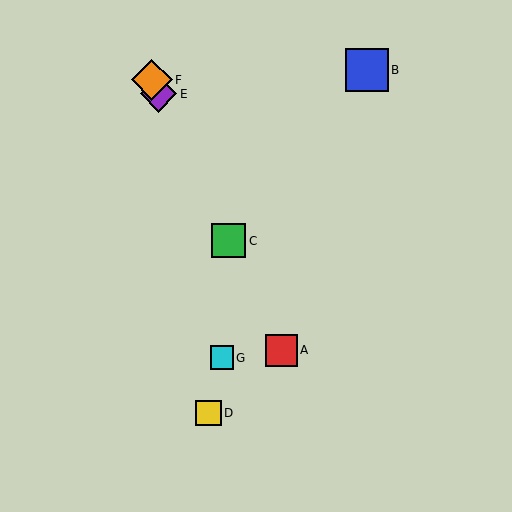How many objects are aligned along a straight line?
4 objects (A, C, E, F) are aligned along a straight line.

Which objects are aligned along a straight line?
Objects A, C, E, F are aligned along a straight line.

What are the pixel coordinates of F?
Object F is at (152, 80).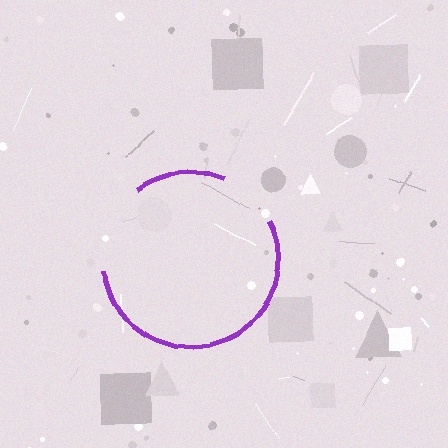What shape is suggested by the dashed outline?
The dashed outline suggests a circle.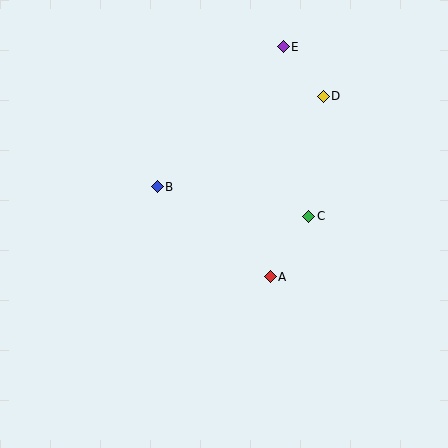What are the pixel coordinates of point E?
Point E is at (283, 47).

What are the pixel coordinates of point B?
Point B is at (157, 187).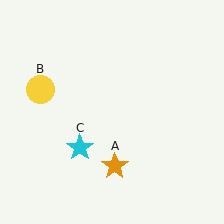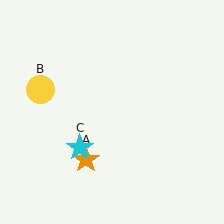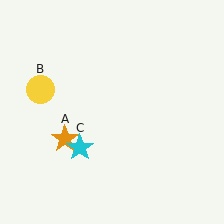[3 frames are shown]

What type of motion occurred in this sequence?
The orange star (object A) rotated clockwise around the center of the scene.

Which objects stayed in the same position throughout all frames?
Yellow circle (object B) and cyan star (object C) remained stationary.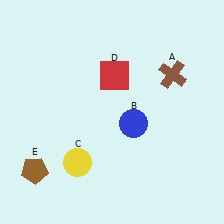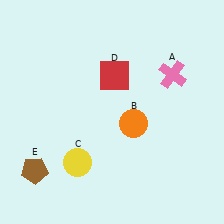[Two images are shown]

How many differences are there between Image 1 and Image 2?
There are 2 differences between the two images.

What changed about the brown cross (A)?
In Image 1, A is brown. In Image 2, it changed to pink.